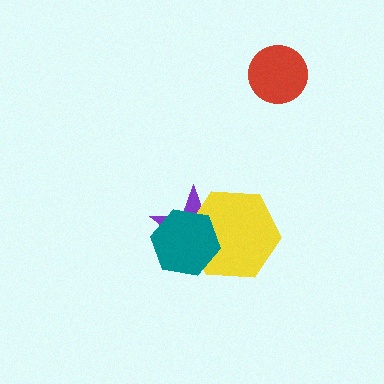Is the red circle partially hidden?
No, no other shape covers it.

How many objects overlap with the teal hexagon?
2 objects overlap with the teal hexagon.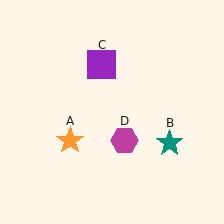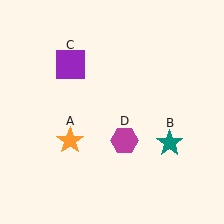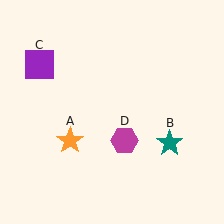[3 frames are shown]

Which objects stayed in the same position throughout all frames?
Orange star (object A) and teal star (object B) and magenta hexagon (object D) remained stationary.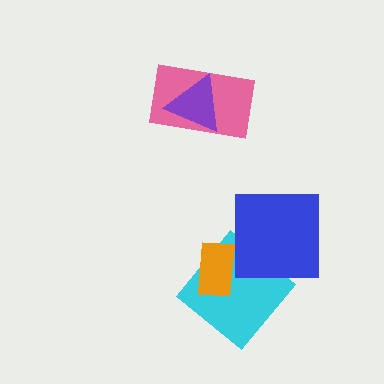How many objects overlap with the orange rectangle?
1 object overlaps with the orange rectangle.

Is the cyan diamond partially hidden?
Yes, it is partially covered by another shape.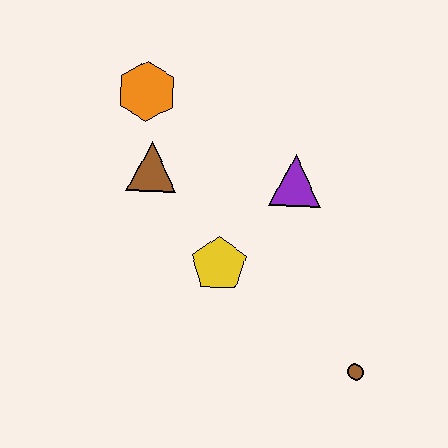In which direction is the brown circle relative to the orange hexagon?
The brown circle is below the orange hexagon.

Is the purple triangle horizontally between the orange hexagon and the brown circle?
Yes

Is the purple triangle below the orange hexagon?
Yes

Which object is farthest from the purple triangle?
The brown circle is farthest from the purple triangle.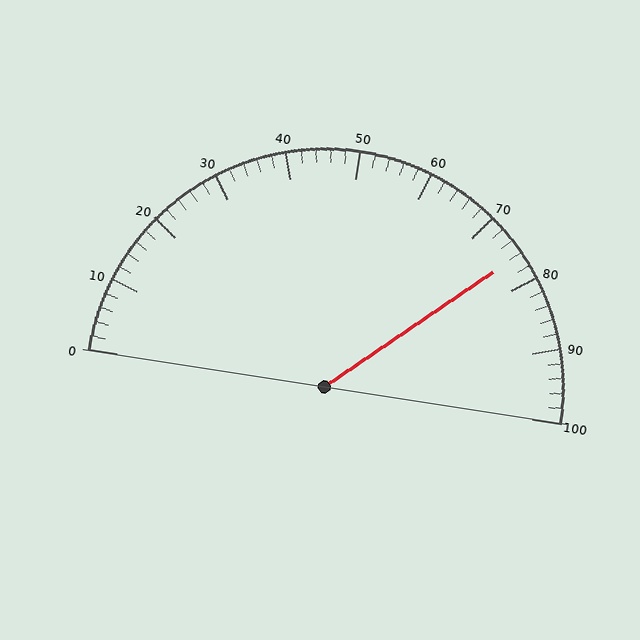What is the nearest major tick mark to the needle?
The nearest major tick mark is 80.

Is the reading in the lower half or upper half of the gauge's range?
The reading is in the upper half of the range (0 to 100).